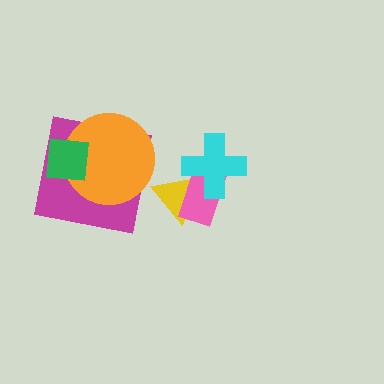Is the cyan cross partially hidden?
No, no other shape covers it.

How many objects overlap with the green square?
2 objects overlap with the green square.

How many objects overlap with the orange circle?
2 objects overlap with the orange circle.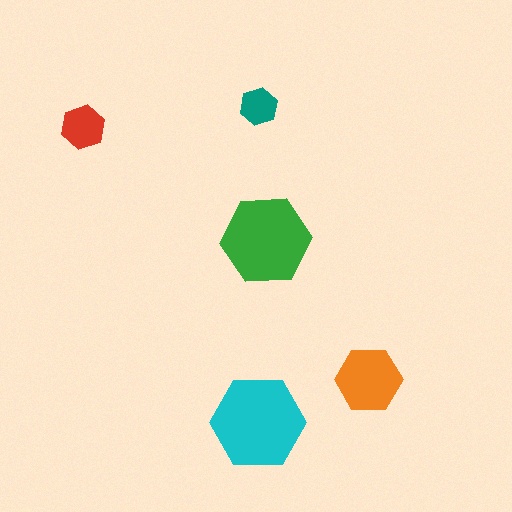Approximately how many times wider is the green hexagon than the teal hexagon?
About 2.5 times wider.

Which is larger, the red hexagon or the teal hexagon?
The red one.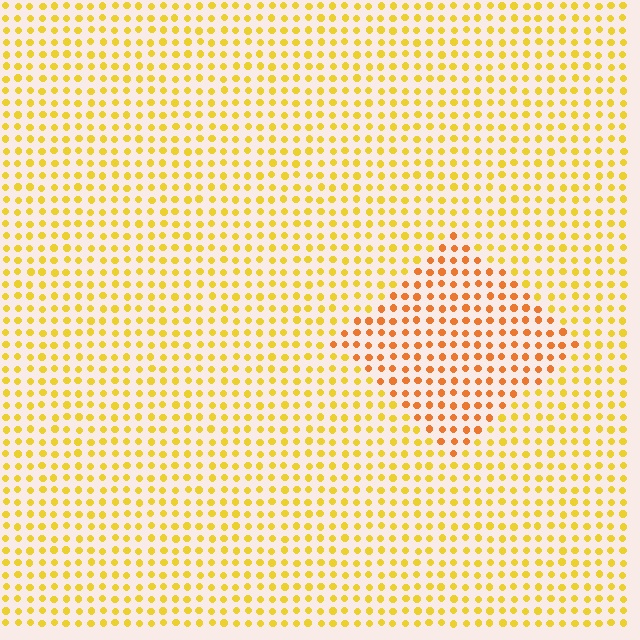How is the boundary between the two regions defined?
The boundary is defined purely by a slight shift in hue (about 29 degrees). Spacing, size, and orientation are identical on both sides.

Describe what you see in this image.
The image is filled with small yellow elements in a uniform arrangement. A diamond-shaped region is visible where the elements are tinted to a slightly different hue, forming a subtle color boundary.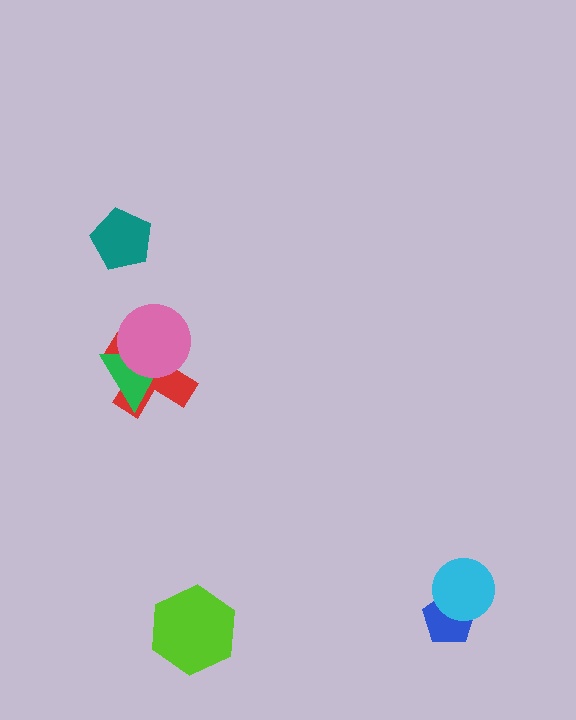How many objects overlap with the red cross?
2 objects overlap with the red cross.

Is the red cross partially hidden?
Yes, it is partially covered by another shape.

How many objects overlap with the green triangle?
2 objects overlap with the green triangle.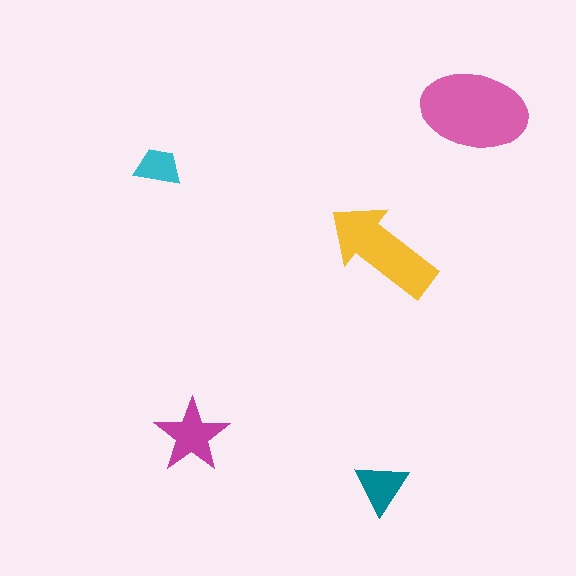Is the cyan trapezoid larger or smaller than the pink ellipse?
Smaller.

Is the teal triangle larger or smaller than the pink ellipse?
Smaller.